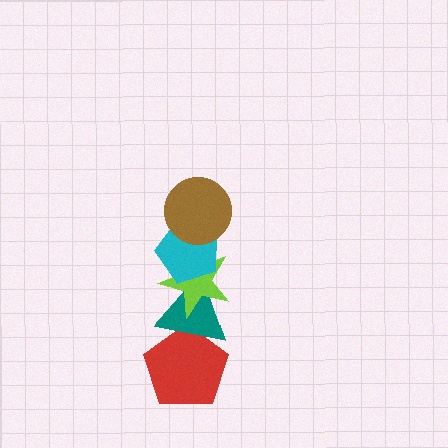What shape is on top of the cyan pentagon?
The brown circle is on top of the cyan pentagon.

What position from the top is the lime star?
The lime star is 3rd from the top.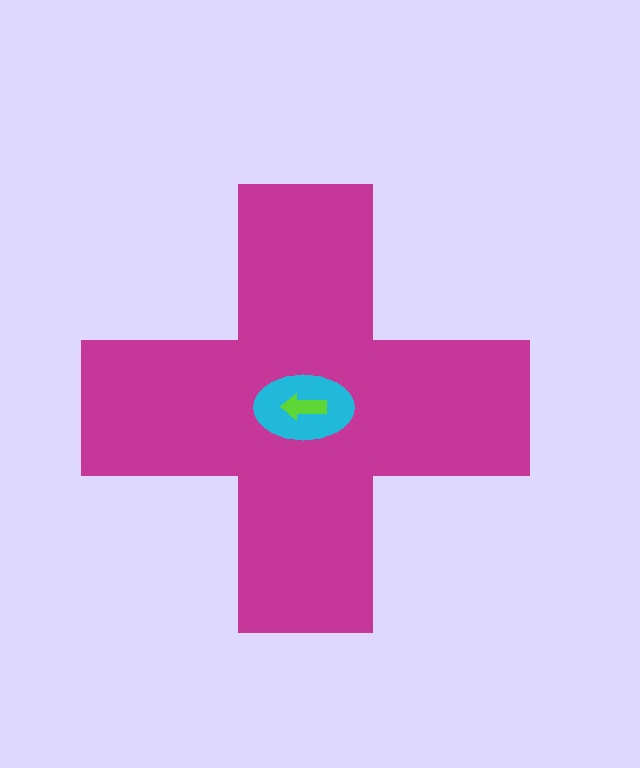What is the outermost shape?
The magenta cross.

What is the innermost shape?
The lime arrow.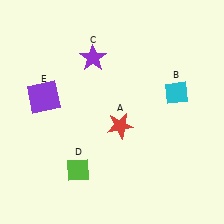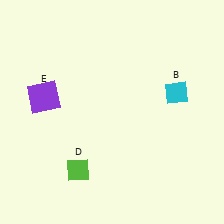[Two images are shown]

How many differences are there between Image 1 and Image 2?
There are 2 differences between the two images.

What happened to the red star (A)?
The red star (A) was removed in Image 2. It was in the bottom-right area of Image 1.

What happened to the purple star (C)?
The purple star (C) was removed in Image 2. It was in the top-left area of Image 1.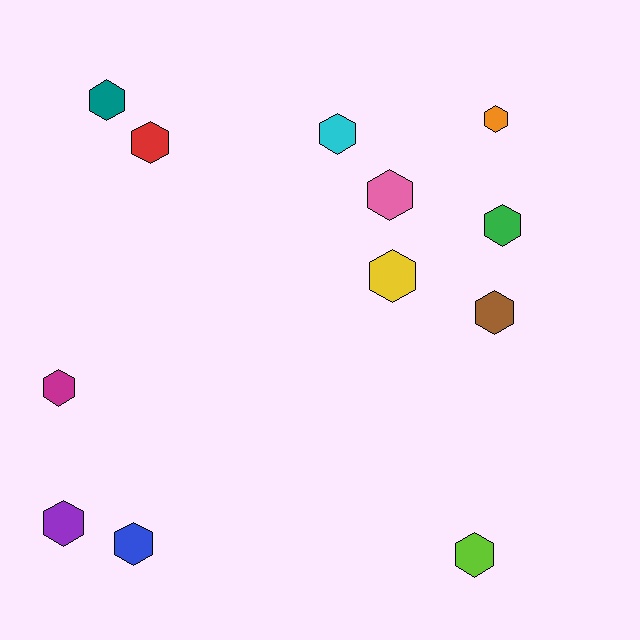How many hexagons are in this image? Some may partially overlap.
There are 12 hexagons.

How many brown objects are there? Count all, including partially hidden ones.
There is 1 brown object.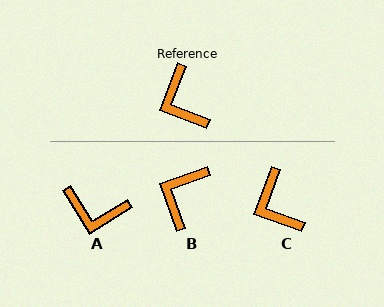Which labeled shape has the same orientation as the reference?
C.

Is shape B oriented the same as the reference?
No, it is off by about 50 degrees.